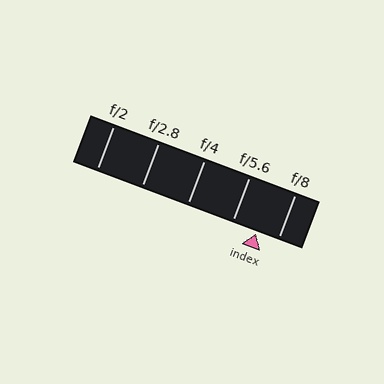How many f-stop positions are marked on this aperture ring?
There are 5 f-stop positions marked.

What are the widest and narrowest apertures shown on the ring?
The widest aperture shown is f/2 and the narrowest is f/8.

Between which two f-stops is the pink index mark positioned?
The index mark is between f/5.6 and f/8.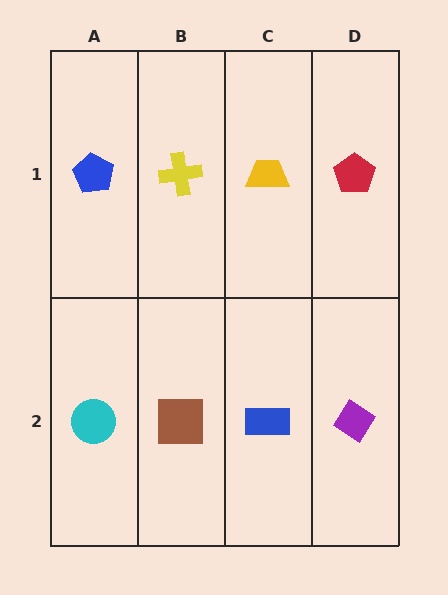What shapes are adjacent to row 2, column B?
A yellow cross (row 1, column B), a cyan circle (row 2, column A), a blue rectangle (row 2, column C).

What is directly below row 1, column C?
A blue rectangle.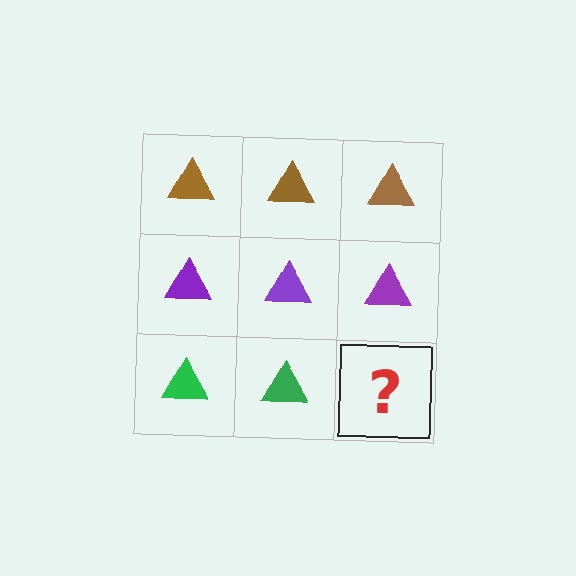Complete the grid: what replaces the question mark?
The question mark should be replaced with a green triangle.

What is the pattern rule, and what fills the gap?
The rule is that each row has a consistent color. The gap should be filled with a green triangle.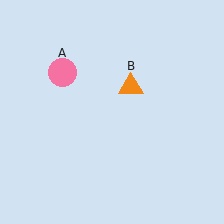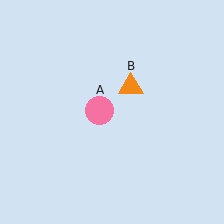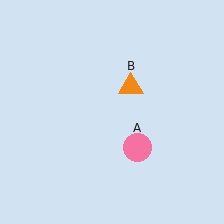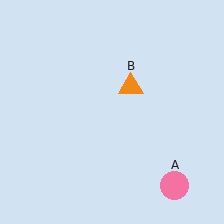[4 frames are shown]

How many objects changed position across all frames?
1 object changed position: pink circle (object A).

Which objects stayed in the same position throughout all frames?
Orange triangle (object B) remained stationary.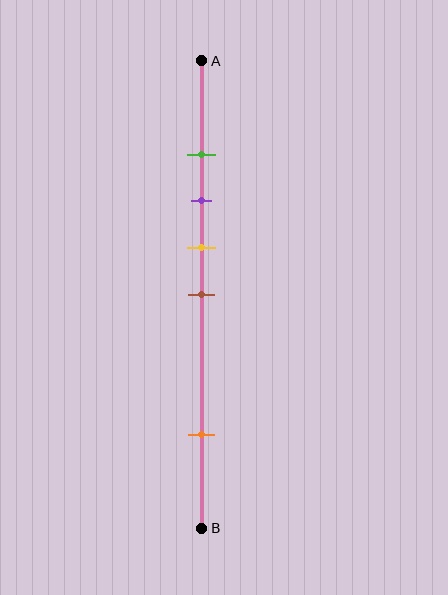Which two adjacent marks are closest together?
The green and purple marks are the closest adjacent pair.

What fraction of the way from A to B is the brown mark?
The brown mark is approximately 50% (0.5) of the way from A to B.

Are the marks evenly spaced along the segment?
No, the marks are not evenly spaced.